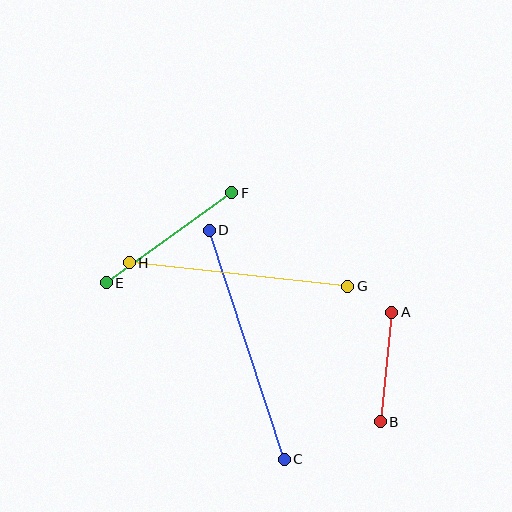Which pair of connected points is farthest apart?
Points C and D are farthest apart.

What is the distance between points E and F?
The distance is approximately 154 pixels.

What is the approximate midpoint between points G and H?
The midpoint is at approximately (238, 275) pixels.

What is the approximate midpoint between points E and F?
The midpoint is at approximately (169, 238) pixels.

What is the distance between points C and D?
The distance is approximately 241 pixels.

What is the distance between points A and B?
The distance is approximately 110 pixels.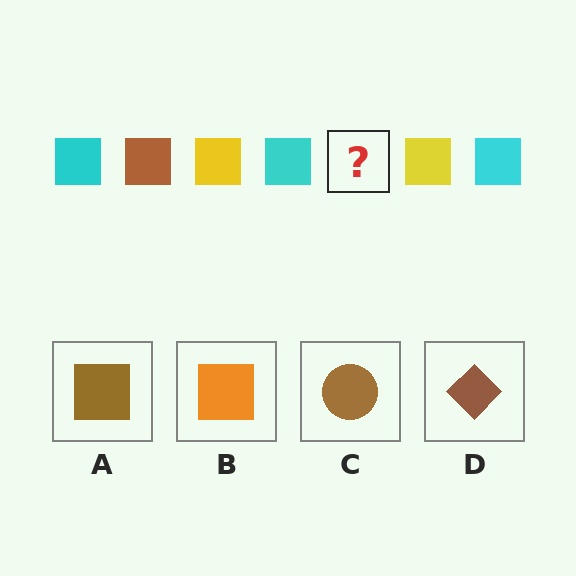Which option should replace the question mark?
Option A.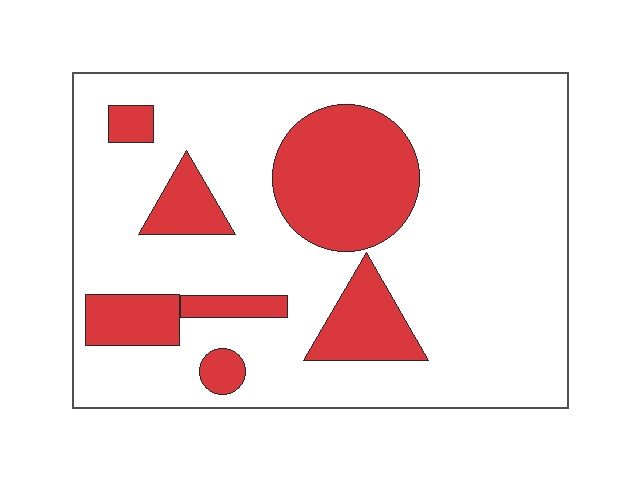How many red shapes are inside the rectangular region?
7.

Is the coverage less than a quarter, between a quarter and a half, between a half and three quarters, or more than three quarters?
Less than a quarter.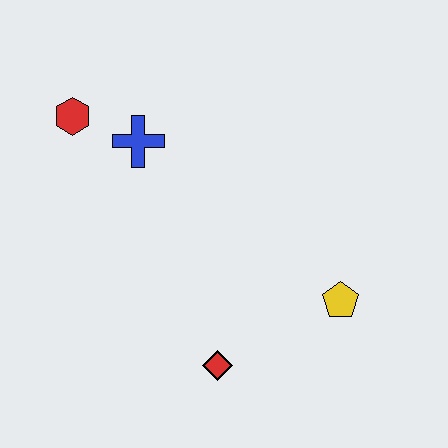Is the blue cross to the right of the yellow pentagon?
No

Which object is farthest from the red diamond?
The red hexagon is farthest from the red diamond.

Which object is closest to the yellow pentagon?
The red diamond is closest to the yellow pentagon.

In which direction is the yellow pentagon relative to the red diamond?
The yellow pentagon is to the right of the red diamond.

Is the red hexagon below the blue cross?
No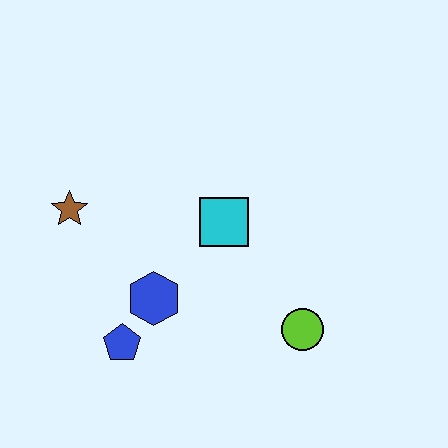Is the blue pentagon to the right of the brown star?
Yes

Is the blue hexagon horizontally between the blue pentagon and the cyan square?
Yes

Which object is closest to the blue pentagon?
The blue hexagon is closest to the blue pentagon.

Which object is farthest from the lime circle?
The brown star is farthest from the lime circle.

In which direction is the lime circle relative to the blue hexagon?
The lime circle is to the right of the blue hexagon.